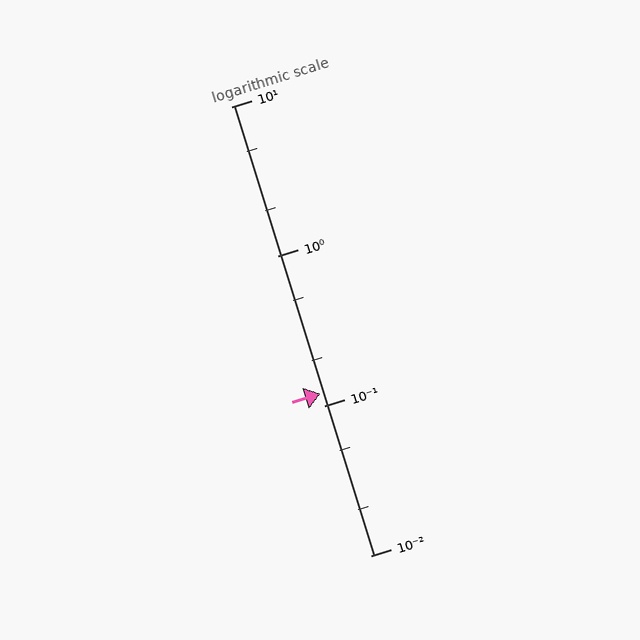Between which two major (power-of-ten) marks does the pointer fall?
The pointer is between 0.1 and 1.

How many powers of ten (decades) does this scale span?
The scale spans 3 decades, from 0.01 to 10.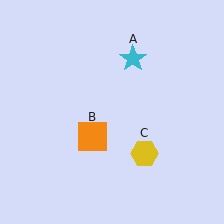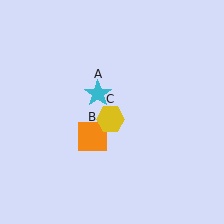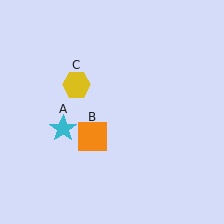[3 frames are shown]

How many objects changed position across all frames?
2 objects changed position: cyan star (object A), yellow hexagon (object C).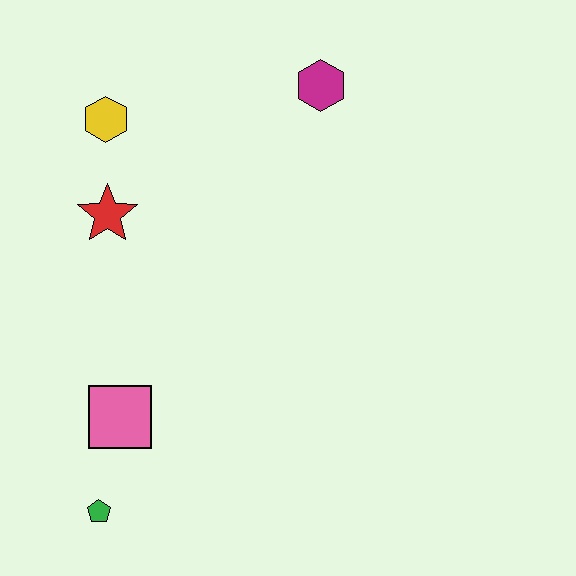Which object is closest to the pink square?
The green pentagon is closest to the pink square.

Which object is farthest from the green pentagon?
The magenta hexagon is farthest from the green pentagon.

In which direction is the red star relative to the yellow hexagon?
The red star is below the yellow hexagon.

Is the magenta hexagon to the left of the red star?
No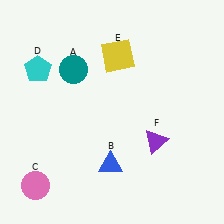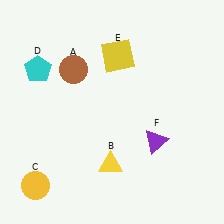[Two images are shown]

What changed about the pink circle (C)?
In Image 1, C is pink. In Image 2, it changed to yellow.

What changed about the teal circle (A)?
In Image 1, A is teal. In Image 2, it changed to brown.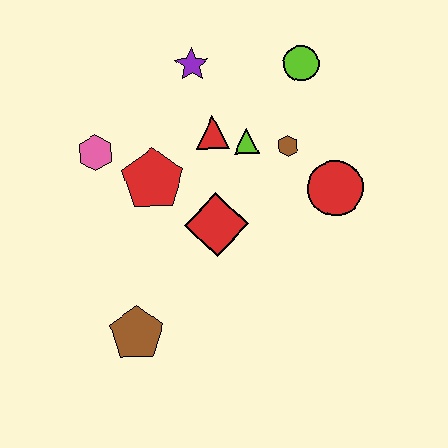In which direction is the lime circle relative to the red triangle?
The lime circle is to the right of the red triangle.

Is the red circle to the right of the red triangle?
Yes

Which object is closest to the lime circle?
The brown hexagon is closest to the lime circle.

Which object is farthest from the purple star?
The brown pentagon is farthest from the purple star.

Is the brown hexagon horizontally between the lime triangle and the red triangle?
No